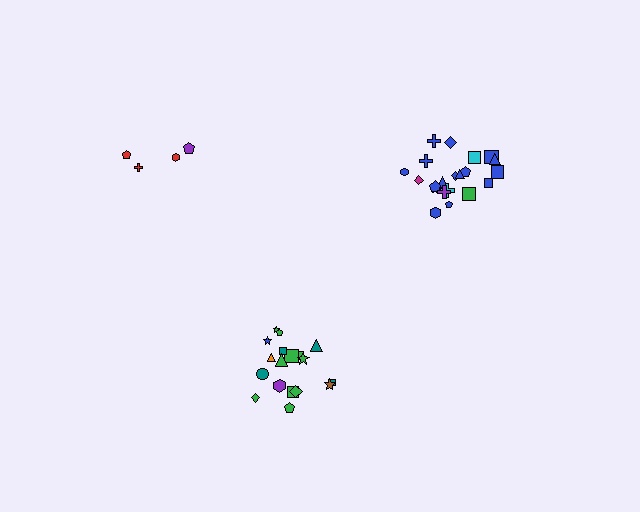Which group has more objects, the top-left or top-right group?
The top-right group.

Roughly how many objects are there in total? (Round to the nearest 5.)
Roughly 45 objects in total.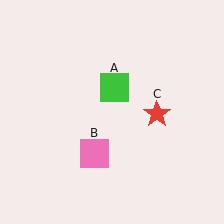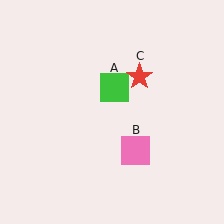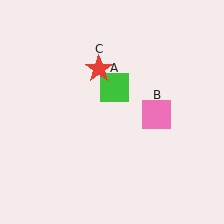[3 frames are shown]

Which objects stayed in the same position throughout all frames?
Green square (object A) remained stationary.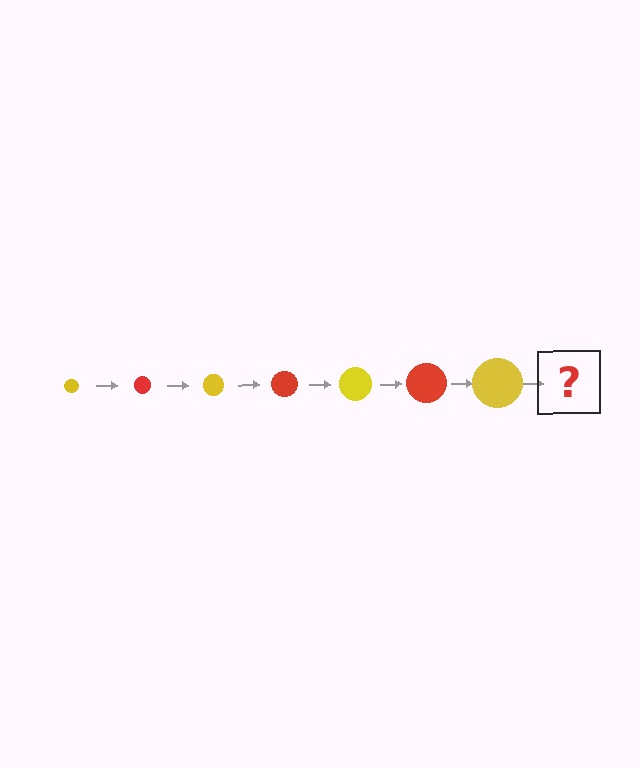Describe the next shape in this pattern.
It should be a red circle, larger than the previous one.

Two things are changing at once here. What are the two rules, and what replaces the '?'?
The two rules are that the circle grows larger each step and the color cycles through yellow and red. The '?' should be a red circle, larger than the previous one.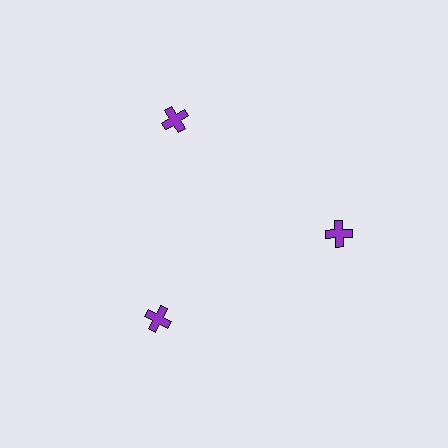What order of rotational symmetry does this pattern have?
This pattern has 3-fold rotational symmetry.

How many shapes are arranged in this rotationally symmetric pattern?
There are 3 shapes, arranged in 3 groups of 1.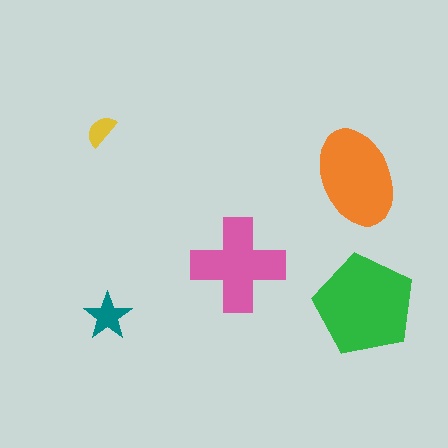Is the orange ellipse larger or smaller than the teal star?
Larger.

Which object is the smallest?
The yellow semicircle.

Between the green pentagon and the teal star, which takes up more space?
The green pentagon.